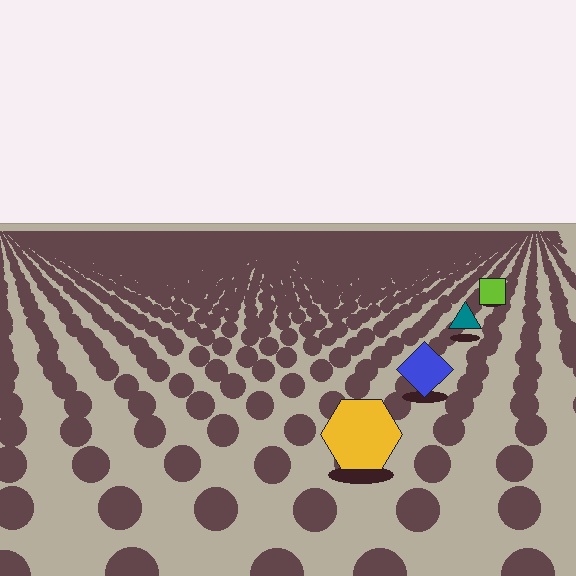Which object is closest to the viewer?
The yellow hexagon is closest. The texture marks near it are larger and more spread out.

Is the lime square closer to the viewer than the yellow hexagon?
No. The yellow hexagon is closer — you can tell from the texture gradient: the ground texture is coarser near it.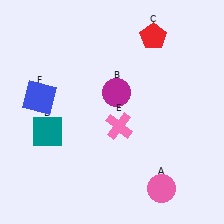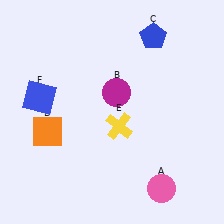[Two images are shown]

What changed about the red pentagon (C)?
In Image 1, C is red. In Image 2, it changed to blue.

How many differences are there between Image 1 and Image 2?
There are 3 differences between the two images.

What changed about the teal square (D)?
In Image 1, D is teal. In Image 2, it changed to orange.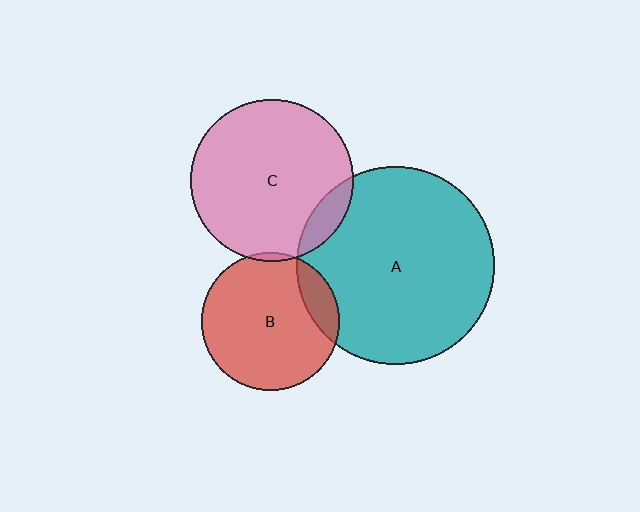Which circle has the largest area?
Circle A (teal).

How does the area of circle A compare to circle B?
Approximately 2.0 times.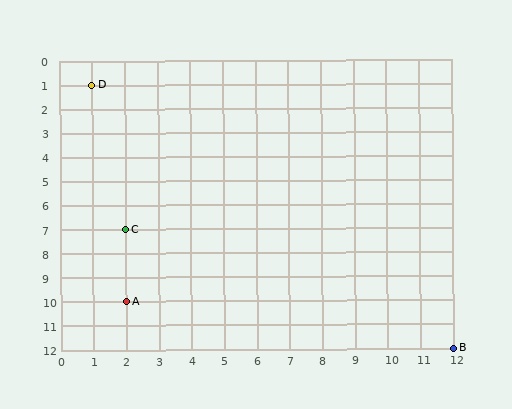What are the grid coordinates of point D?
Point D is at grid coordinates (1, 1).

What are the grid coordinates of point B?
Point B is at grid coordinates (12, 12).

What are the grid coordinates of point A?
Point A is at grid coordinates (2, 10).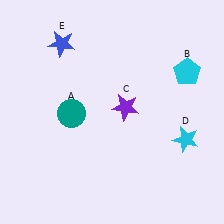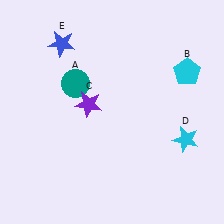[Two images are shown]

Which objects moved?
The objects that moved are: the teal circle (A), the purple star (C).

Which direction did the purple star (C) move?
The purple star (C) moved left.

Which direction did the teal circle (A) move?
The teal circle (A) moved up.